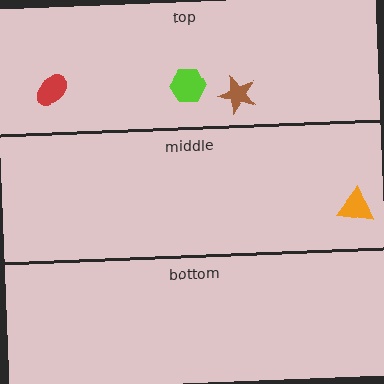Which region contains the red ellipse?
The top region.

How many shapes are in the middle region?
1.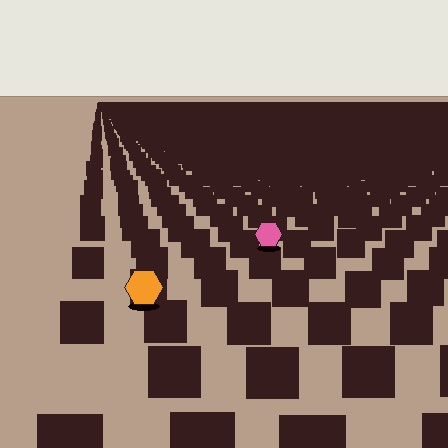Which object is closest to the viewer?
The orange hexagon is closest. The texture marks near it are larger and more spread out.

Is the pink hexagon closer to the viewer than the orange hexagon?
No. The orange hexagon is closer — you can tell from the texture gradient: the ground texture is coarser near it.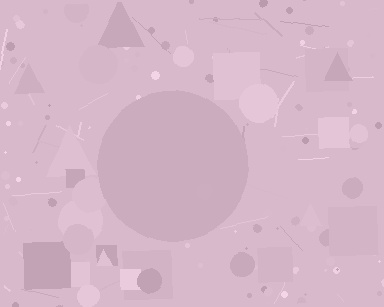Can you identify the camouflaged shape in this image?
The camouflaged shape is a circle.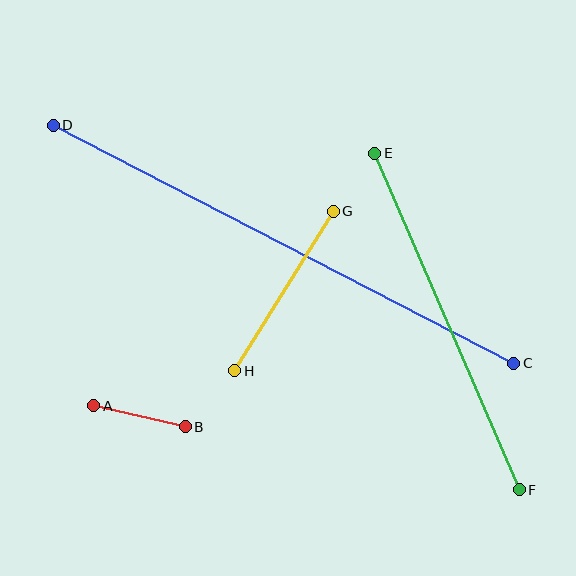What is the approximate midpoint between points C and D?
The midpoint is at approximately (284, 244) pixels.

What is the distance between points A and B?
The distance is approximately 94 pixels.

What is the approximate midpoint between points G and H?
The midpoint is at approximately (284, 291) pixels.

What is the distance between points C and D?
The distance is approximately 518 pixels.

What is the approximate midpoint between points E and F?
The midpoint is at approximately (447, 322) pixels.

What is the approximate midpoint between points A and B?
The midpoint is at approximately (139, 416) pixels.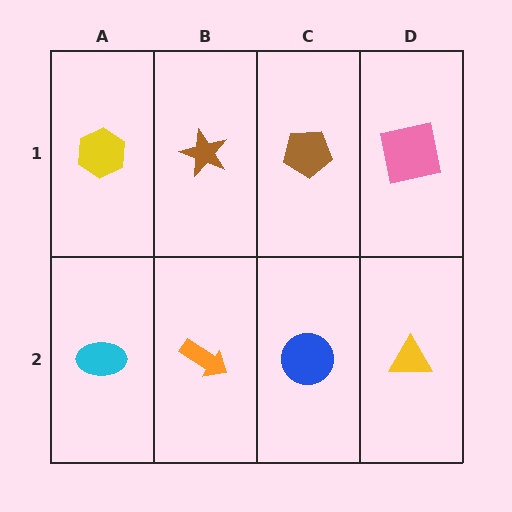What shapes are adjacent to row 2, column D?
A pink square (row 1, column D), a blue circle (row 2, column C).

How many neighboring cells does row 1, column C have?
3.